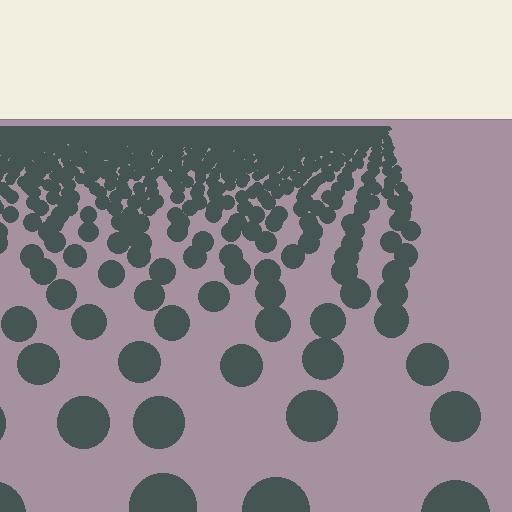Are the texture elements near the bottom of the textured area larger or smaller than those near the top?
Larger. Near the bottom, elements are closer to the viewer and appear at a bigger on-screen size.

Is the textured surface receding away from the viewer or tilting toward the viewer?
The surface is receding away from the viewer. Texture elements get smaller and denser toward the top.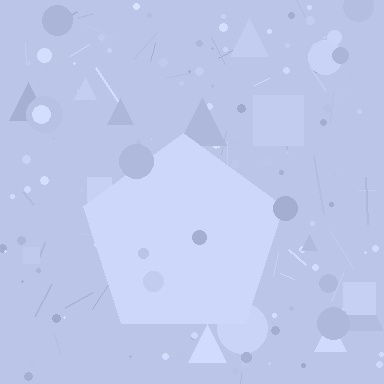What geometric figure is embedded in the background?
A pentagon is embedded in the background.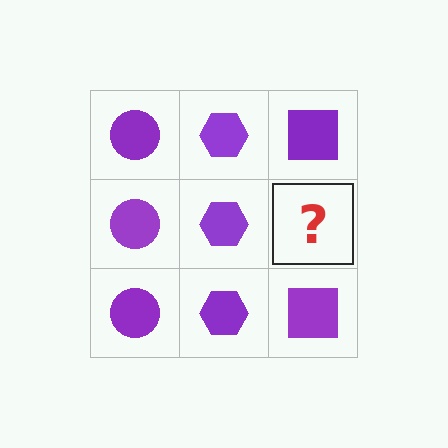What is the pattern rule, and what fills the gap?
The rule is that each column has a consistent shape. The gap should be filled with a purple square.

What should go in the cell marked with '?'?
The missing cell should contain a purple square.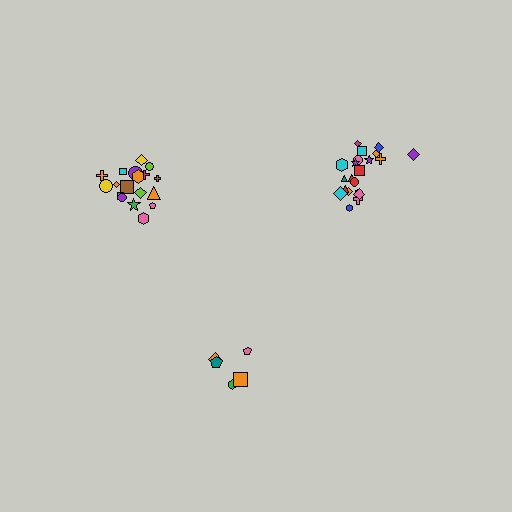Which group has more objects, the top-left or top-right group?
The top-right group.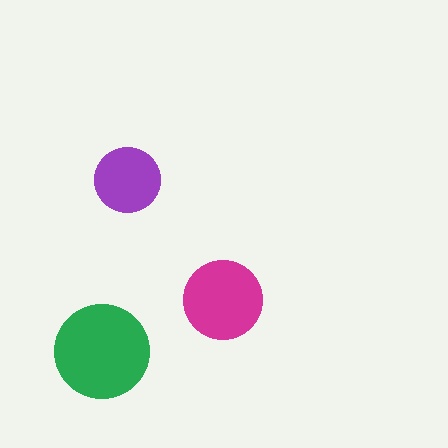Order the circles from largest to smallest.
the green one, the magenta one, the purple one.